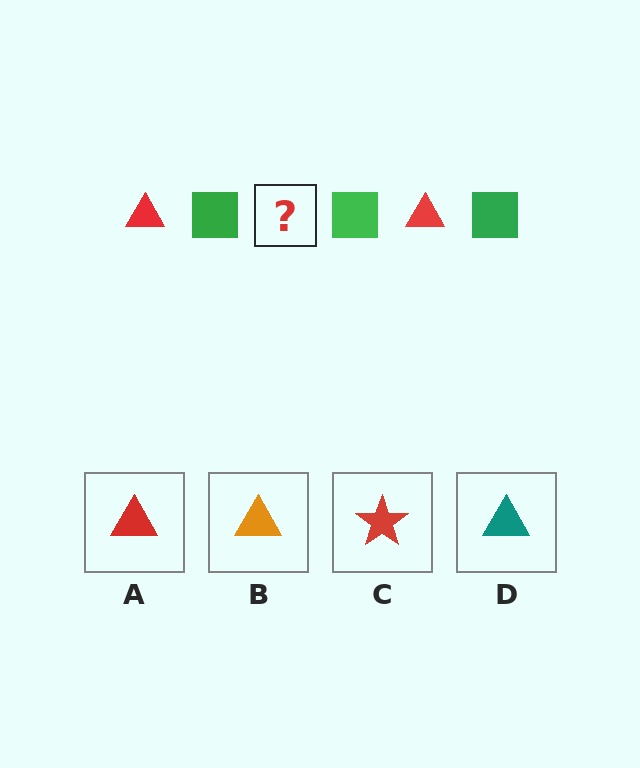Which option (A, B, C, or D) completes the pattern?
A.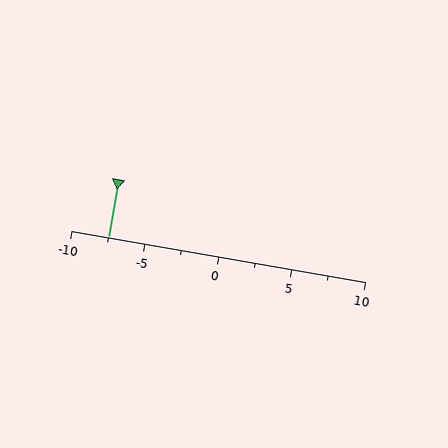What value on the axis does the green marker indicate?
The marker indicates approximately -7.5.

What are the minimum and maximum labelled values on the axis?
The axis runs from -10 to 10.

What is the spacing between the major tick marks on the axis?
The major ticks are spaced 5 apart.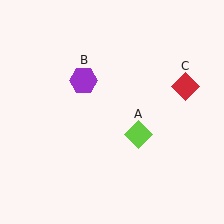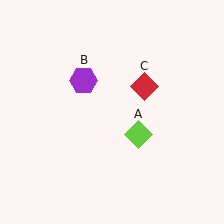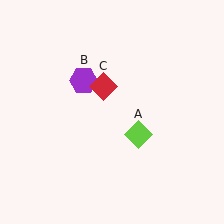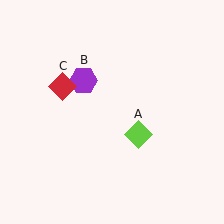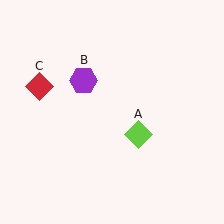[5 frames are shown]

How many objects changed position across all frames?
1 object changed position: red diamond (object C).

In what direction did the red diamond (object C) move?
The red diamond (object C) moved left.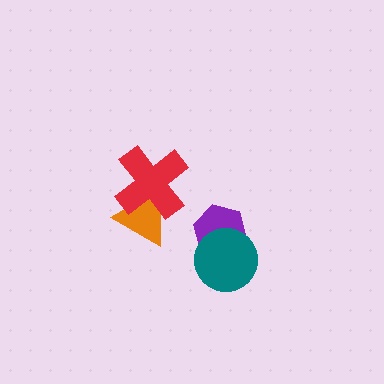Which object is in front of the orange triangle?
The red cross is in front of the orange triangle.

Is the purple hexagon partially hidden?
Yes, it is partially covered by another shape.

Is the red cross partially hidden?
No, no other shape covers it.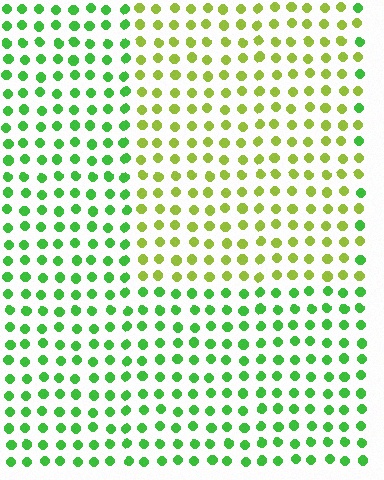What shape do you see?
I see a rectangle.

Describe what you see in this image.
The image is filled with small green elements in a uniform arrangement. A rectangle-shaped region is visible where the elements are tinted to a slightly different hue, forming a subtle color boundary.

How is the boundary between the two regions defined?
The boundary is defined purely by a slight shift in hue (about 40 degrees). Spacing, size, and orientation are identical on both sides.